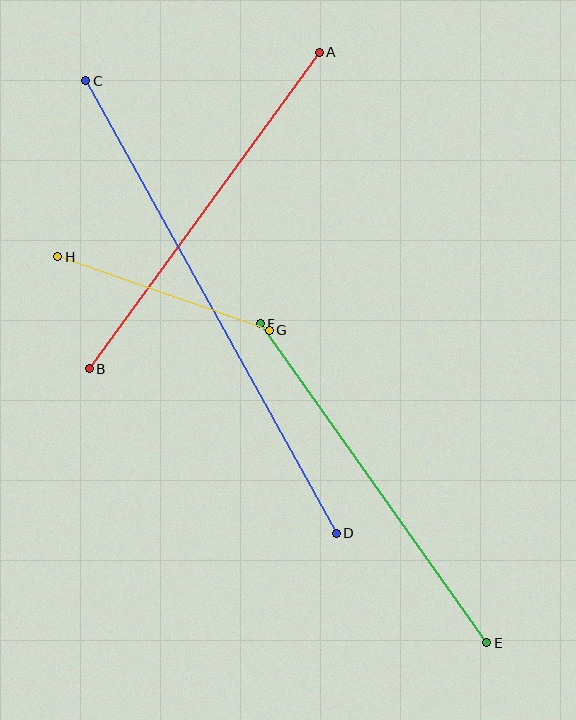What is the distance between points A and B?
The distance is approximately 391 pixels.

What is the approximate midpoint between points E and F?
The midpoint is at approximately (373, 483) pixels.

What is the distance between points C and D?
The distance is approximately 517 pixels.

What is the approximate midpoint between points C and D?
The midpoint is at approximately (211, 307) pixels.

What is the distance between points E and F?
The distance is approximately 391 pixels.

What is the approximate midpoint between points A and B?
The midpoint is at approximately (204, 211) pixels.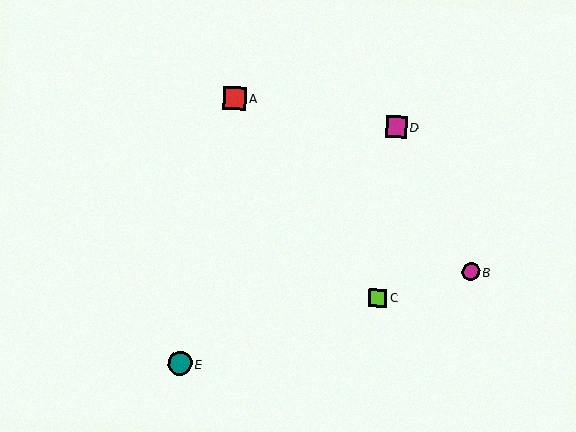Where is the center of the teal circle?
The center of the teal circle is at (180, 363).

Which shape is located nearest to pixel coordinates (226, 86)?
The red square (labeled A) at (235, 98) is nearest to that location.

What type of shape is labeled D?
Shape D is a magenta square.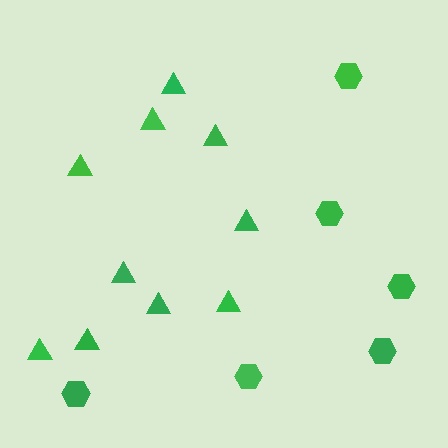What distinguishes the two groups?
There are 2 groups: one group of hexagons (6) and one group of triangles (10).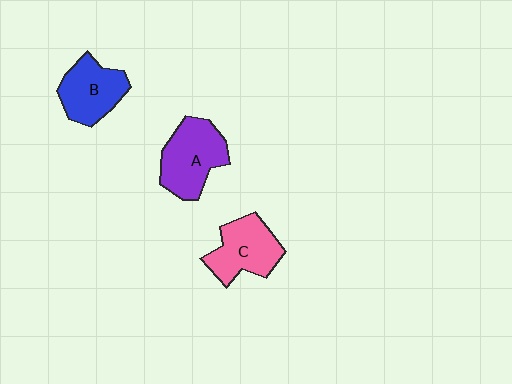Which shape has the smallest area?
Shape B (blue).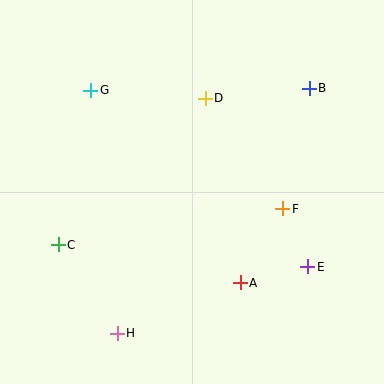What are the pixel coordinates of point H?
Point H is at (117, 333).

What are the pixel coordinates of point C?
Point C is at (58, 245).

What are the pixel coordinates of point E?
Point E is at (308, 267).